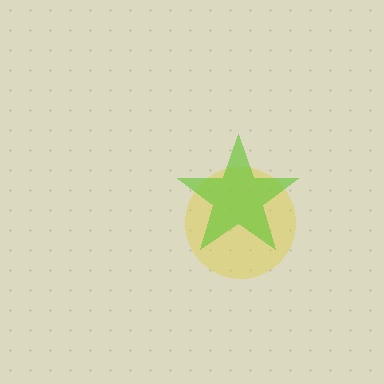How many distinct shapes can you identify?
There are 2 distinct shapes: a yellow circle, a lime star.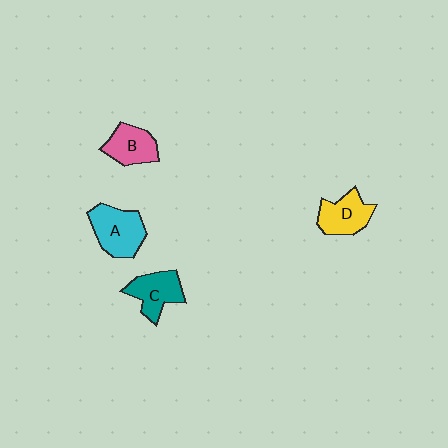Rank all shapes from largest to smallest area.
From largest to smallest: A (cyan), C (teal), D (yellow), B (pink).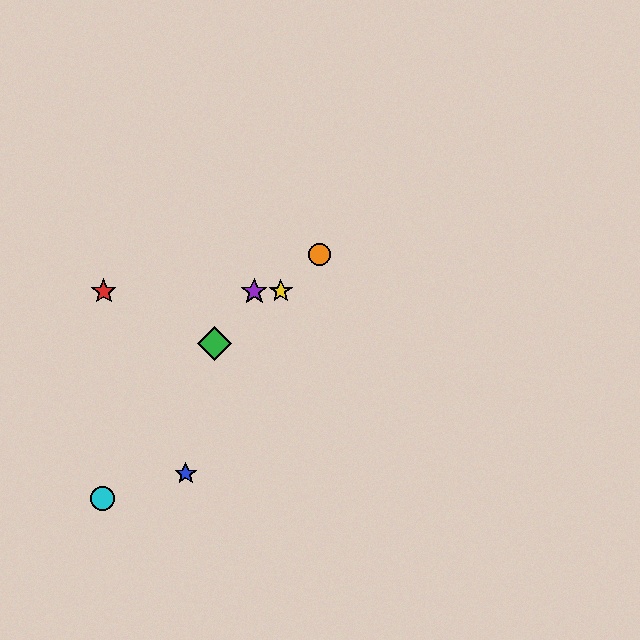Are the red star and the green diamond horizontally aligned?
No, the red star is at y≈291 and the green diamond is at y≈343.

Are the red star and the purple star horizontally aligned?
Yes, both are at y≈291.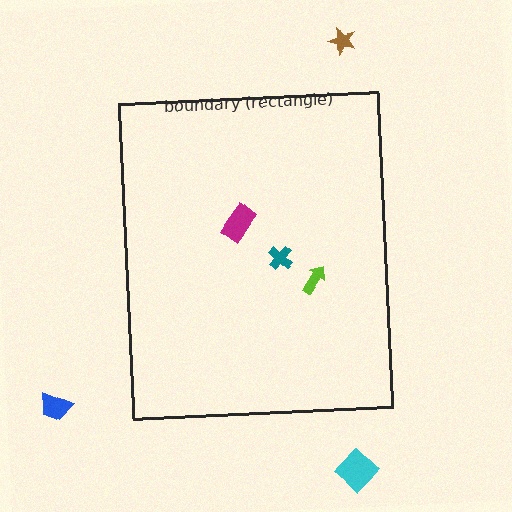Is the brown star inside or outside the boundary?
Outside.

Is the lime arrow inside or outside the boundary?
Inside.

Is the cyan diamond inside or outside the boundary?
Outside.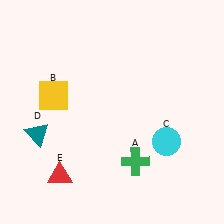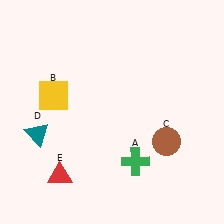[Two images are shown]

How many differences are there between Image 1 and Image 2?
There is 1 difference between the two images.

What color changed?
The circle (C) changed from cyan in Image 1 to brown in Image 2.